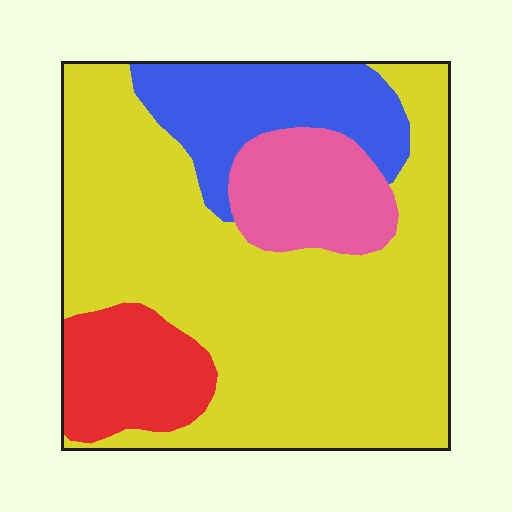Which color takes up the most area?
Yellow, at roughly 60%.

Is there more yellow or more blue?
Yellow.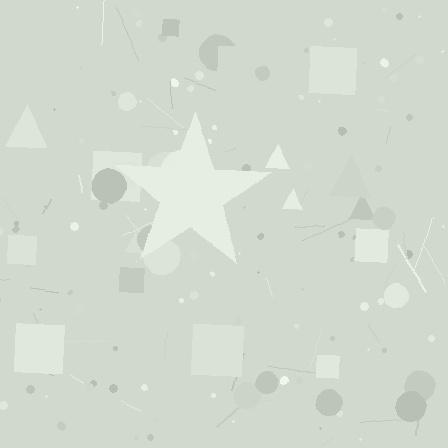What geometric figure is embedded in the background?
A star is embedded in the background.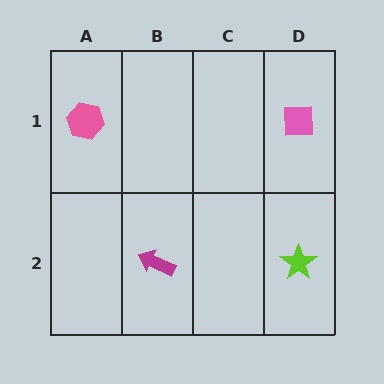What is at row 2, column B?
A magenta arrow.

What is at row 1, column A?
A pink hexagon.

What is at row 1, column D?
A pink square.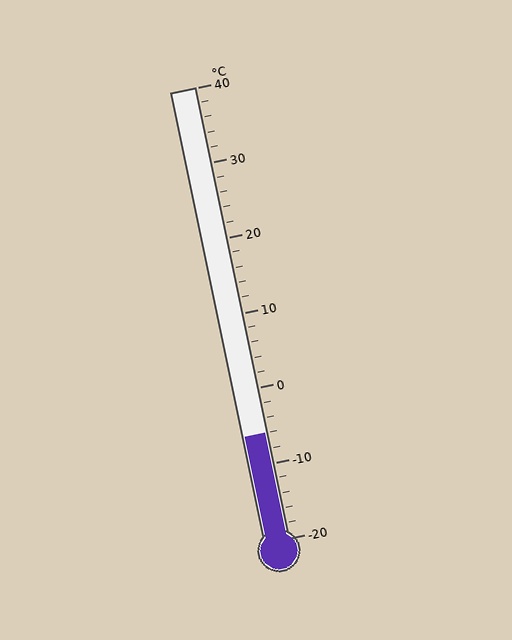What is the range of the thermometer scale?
The thermometer scale ranges from -20°C to 40°C.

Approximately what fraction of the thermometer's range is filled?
The thermometer is filled to approximately 25% of its range.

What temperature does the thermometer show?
The thermometer shows approximately -6°C.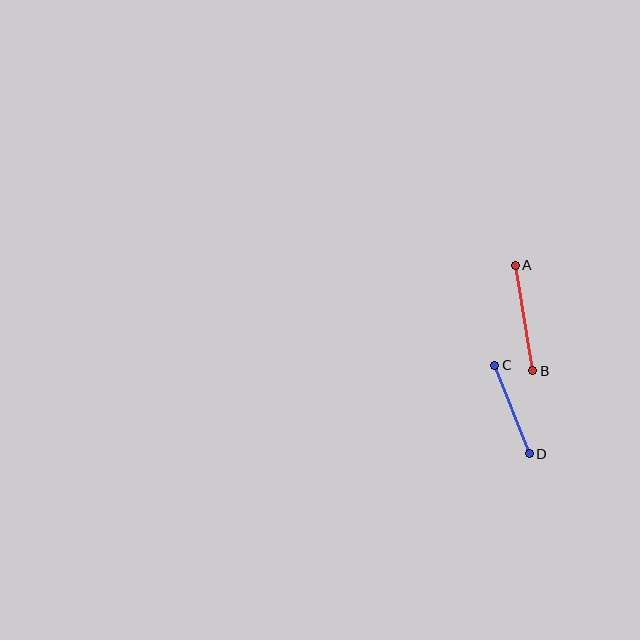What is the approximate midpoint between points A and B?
The midpoint is at approximately (524, 318) pixels.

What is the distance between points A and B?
The distance is approximately 107 pixels.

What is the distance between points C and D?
The distance is approximately 95 pixels.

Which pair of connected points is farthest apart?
Points A and B are farthest apart.